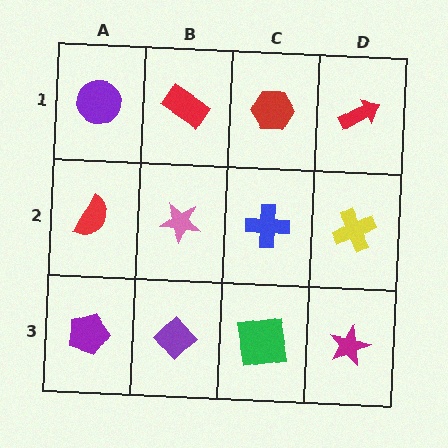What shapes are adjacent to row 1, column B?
A pink star (row 2, column B), a purple circle (row 1, column A), a red hexagon (row 1, column C).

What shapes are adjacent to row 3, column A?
A red semicircle (row 2, column A), a purple diamond (row 3, column B).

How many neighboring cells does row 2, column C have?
4.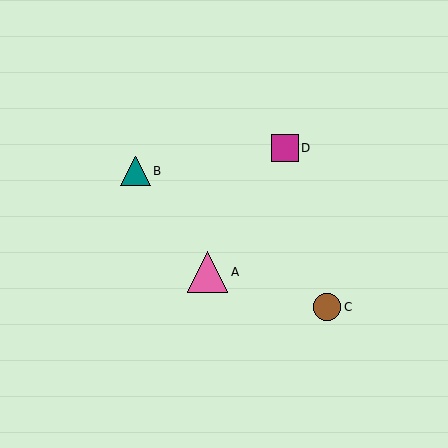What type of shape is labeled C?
Shape C is a brown circle.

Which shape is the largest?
The pink triangle (labeled A) is the largest.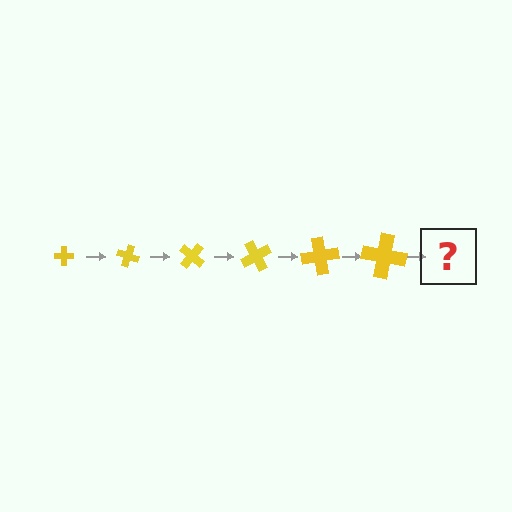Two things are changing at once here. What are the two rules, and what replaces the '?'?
The two rules are that the cross grows larger each step and it rotates 20 degrees each step. The '?' should be a cross, larger than the previous one and rotated 120 degrees from the start.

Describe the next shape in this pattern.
It should be a cross, larger than the previous one and rotated 120 degrees from the start.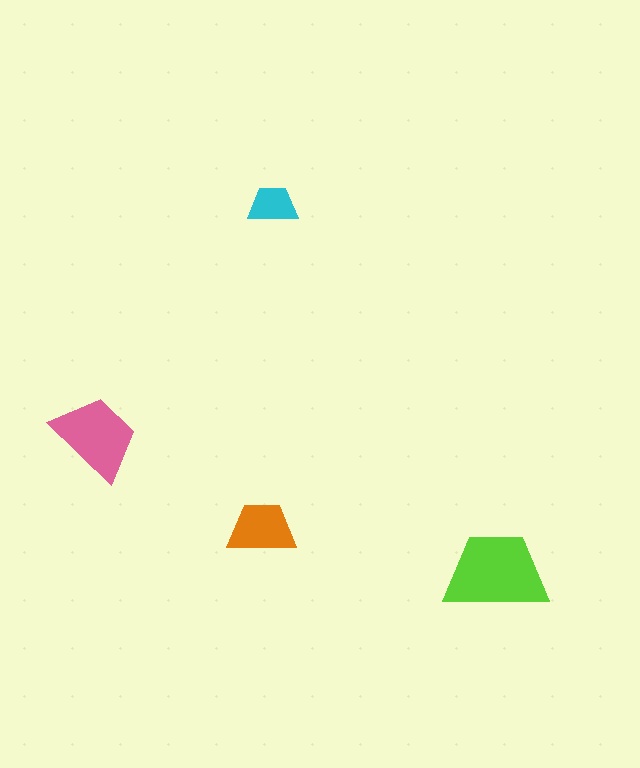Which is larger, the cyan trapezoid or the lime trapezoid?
The lime one.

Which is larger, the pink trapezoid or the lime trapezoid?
The lime one.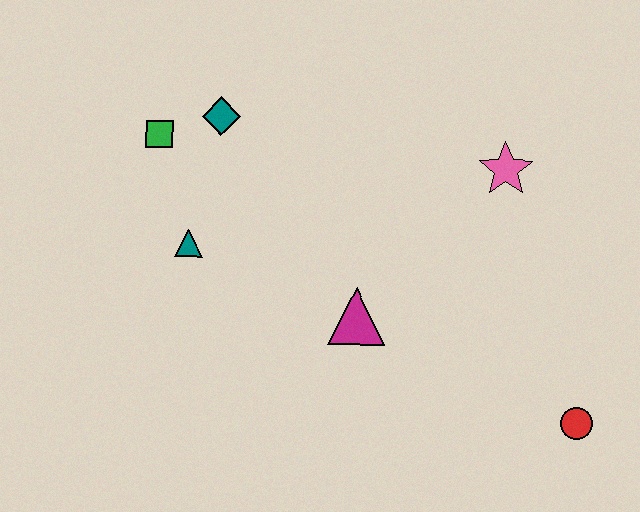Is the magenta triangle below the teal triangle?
Yes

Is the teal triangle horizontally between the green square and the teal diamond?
Yes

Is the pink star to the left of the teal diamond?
No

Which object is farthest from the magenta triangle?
The green square is farthest from the magenta triangle.